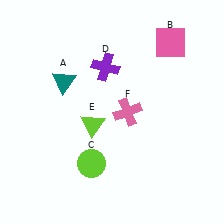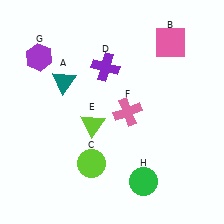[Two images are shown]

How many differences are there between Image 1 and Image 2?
There are 2 differences between the two images.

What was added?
A purple hexagon (G), a green circle (H) were added in Image 2.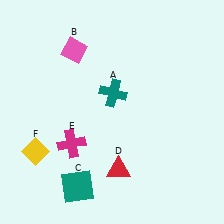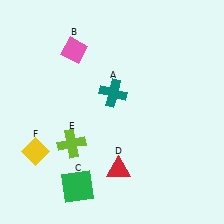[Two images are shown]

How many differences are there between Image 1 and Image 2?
There are 2 differences between the two images.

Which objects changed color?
C changed from teal to green. E changed from magenta to lime.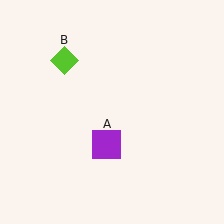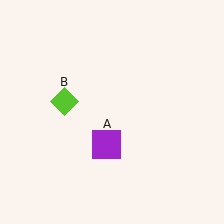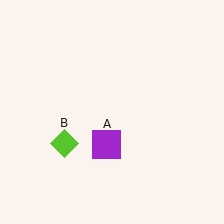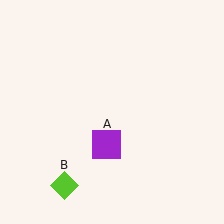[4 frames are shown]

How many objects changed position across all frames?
1 object changed position: lime diamond (object B).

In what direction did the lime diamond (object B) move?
The lime diamond (object B) moved down.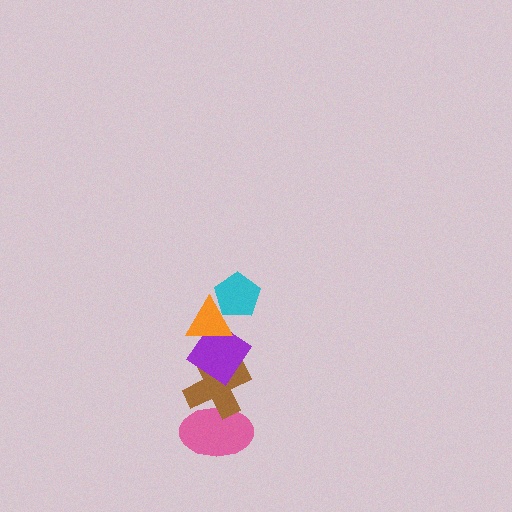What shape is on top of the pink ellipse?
The brown cross is on top of the pink ellipse.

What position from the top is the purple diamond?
The purple diamond is 3rd from the top.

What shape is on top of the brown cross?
The purple diamond is on top of the brown cross.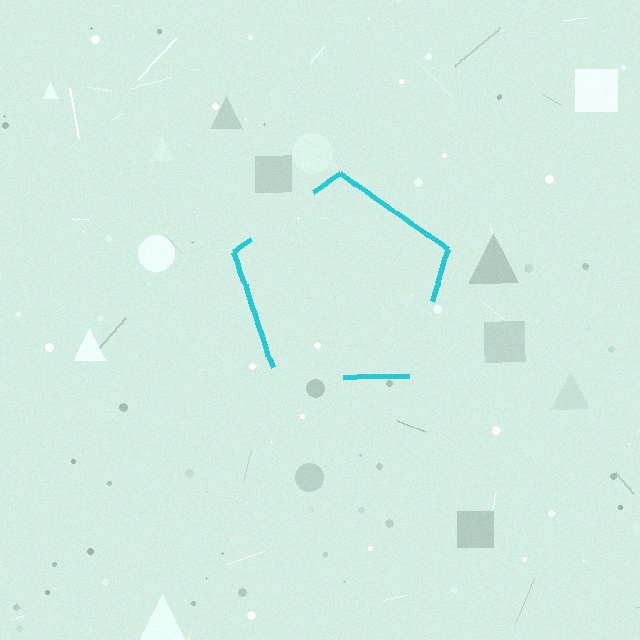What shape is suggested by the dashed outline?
The dashed outline suggests a pentagon.